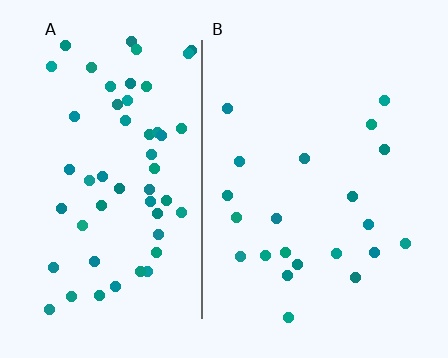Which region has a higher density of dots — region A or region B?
A (the left).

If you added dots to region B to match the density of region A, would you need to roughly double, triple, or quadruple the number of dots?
Approximately triple.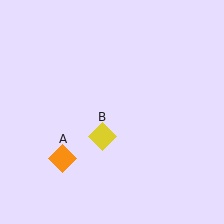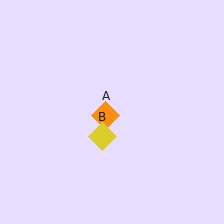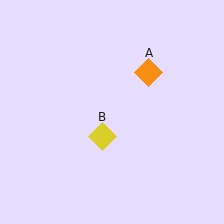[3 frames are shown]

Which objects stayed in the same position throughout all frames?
Yellow diamond (object B) remained stationary.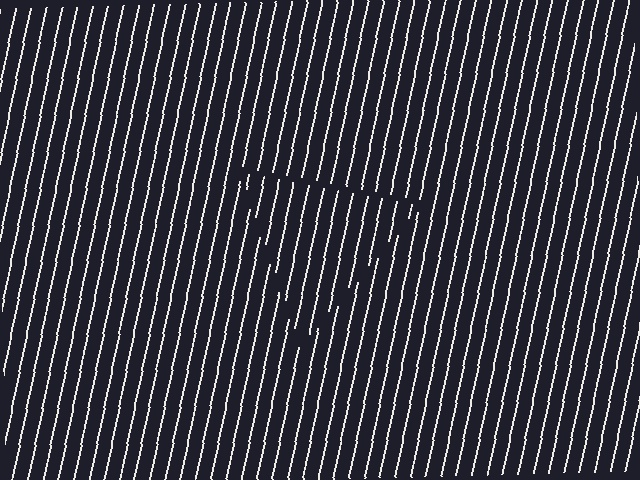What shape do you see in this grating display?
An illusory triangle. The interior of the shape contains the same grating, shifted by half a period — the contour is defined by the phase discontinuity where line-ends from the inner and outer gratings abut.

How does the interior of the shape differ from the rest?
The interior of the shape contains the same grating, shifted by half a period — the contour is defined by the phase discontinuity where line-ends from the inner and outer gratings abut.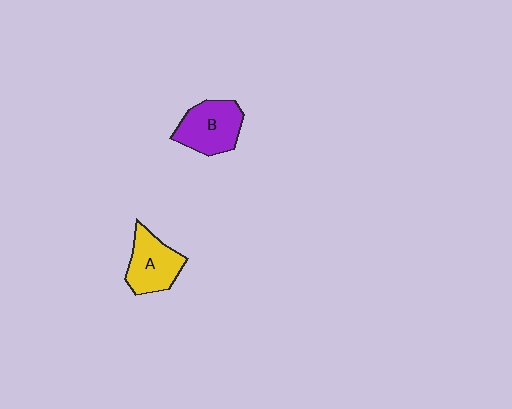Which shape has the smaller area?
Shape A (yellow).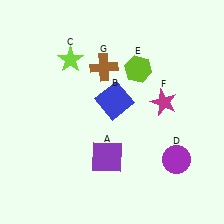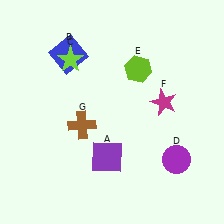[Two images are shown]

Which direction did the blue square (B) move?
The blue square (B) moved up.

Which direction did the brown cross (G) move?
The brown cross (G) moved down.